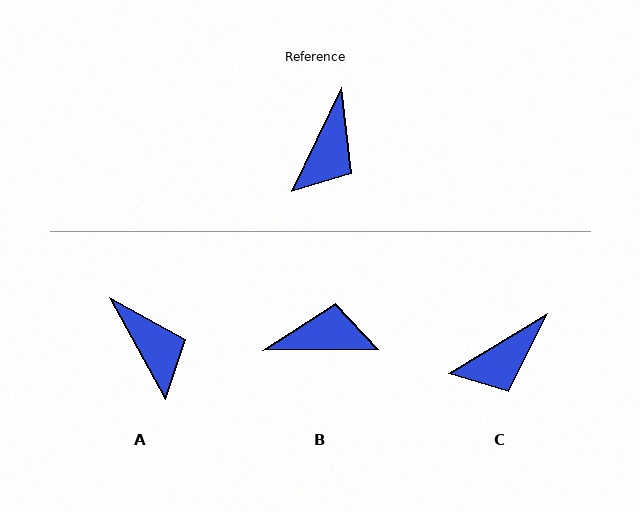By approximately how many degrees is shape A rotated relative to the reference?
Approximately 54 degrees counter-clockwise.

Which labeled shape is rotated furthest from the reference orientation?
B, about 116 degrees away.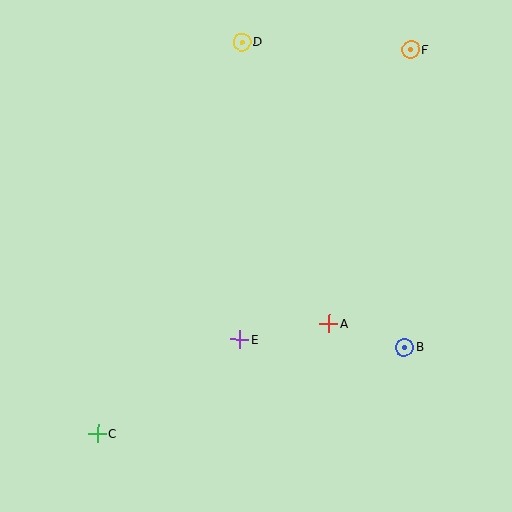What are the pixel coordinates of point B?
Point B is at (405, 347).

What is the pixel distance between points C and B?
The distance between C and B is 319 pixels.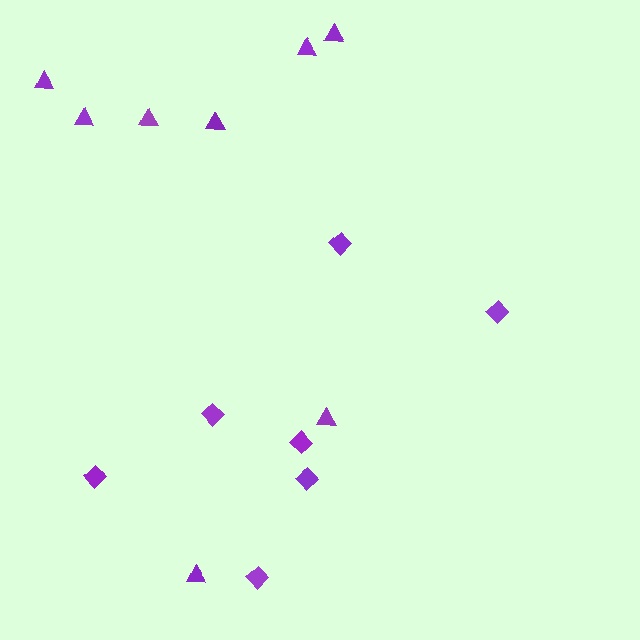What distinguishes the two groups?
There are 2 groups: one group of triangles (8) and one group of diamonds (7).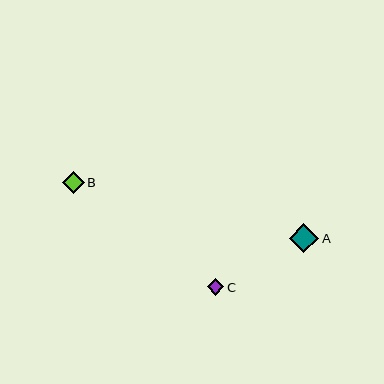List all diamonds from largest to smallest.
From largest to smallest: A, B, C.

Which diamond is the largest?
Diamond A is the largest with a size of approximately 29 pixels.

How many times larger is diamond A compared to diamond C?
Diamond A is approximately 1.8 times the size of diamond C.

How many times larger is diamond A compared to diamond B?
Diamond A is approximately 1.4 times the size of diamond B.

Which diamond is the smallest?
Diamond C is the smallest with a size of approximately 16 pixels.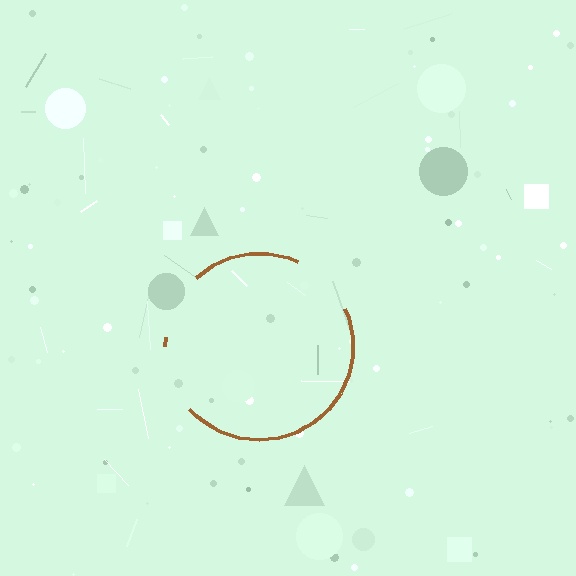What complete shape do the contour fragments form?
The contour fragments form a circle.